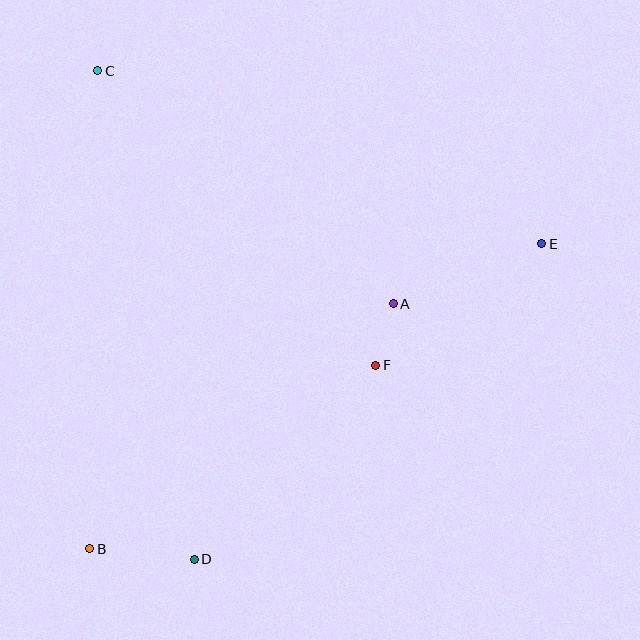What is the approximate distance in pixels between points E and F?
The distance between E and F is approximately 206 pixels.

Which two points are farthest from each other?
Points B and E are farthest from each other.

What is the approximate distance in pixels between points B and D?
The distance between B and D is approximately 105 pixels.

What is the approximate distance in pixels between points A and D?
The distance between A and D is approximately 324 pixels.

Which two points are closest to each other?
Points A and F are closest to each other.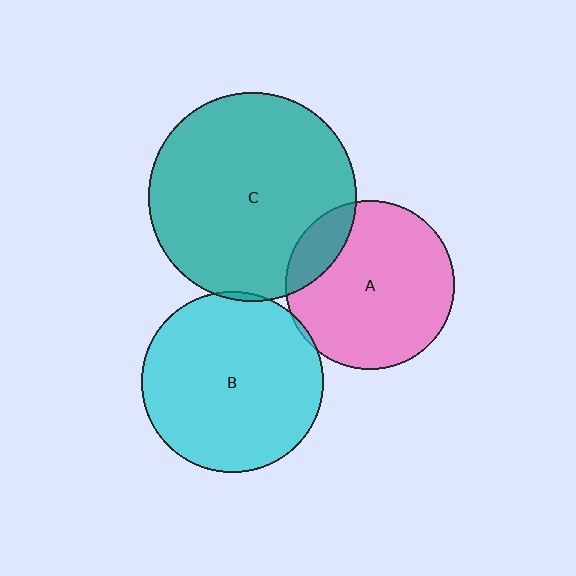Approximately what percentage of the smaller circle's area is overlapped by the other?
Approximately 15%.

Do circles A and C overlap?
Yes.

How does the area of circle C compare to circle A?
Approximately 1.5 times.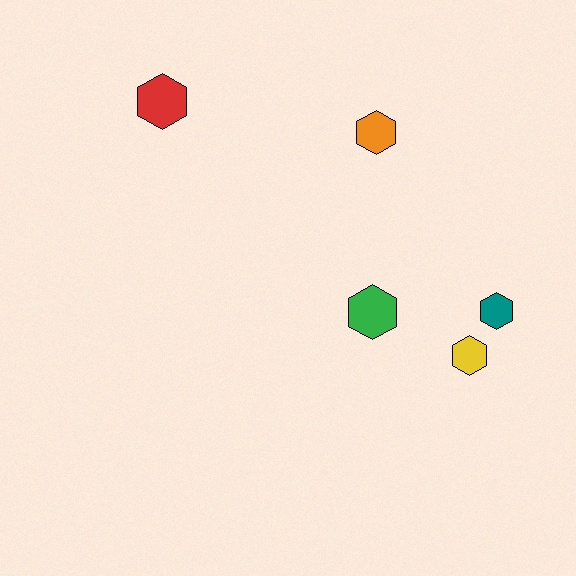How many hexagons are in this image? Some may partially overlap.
There are 5 hexagons.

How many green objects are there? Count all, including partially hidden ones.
There is 1 green object.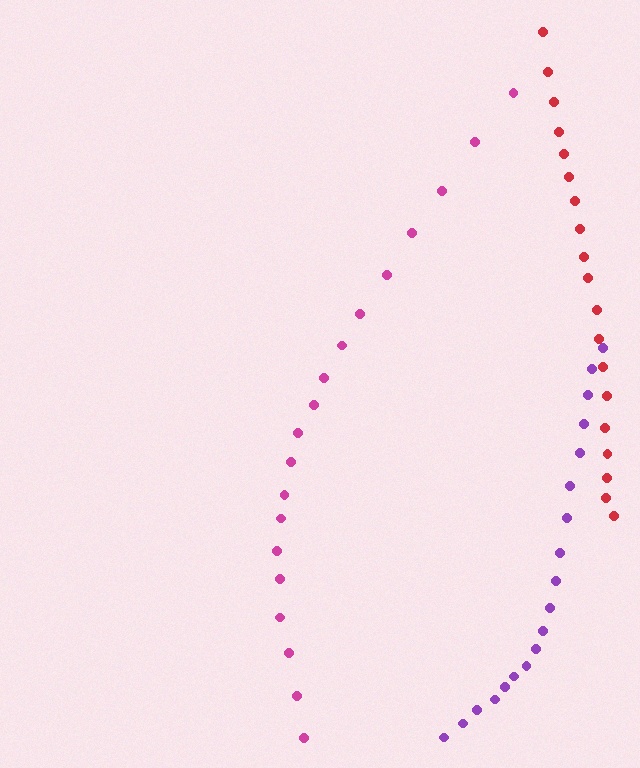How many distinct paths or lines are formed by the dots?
There are 3 distinct paths.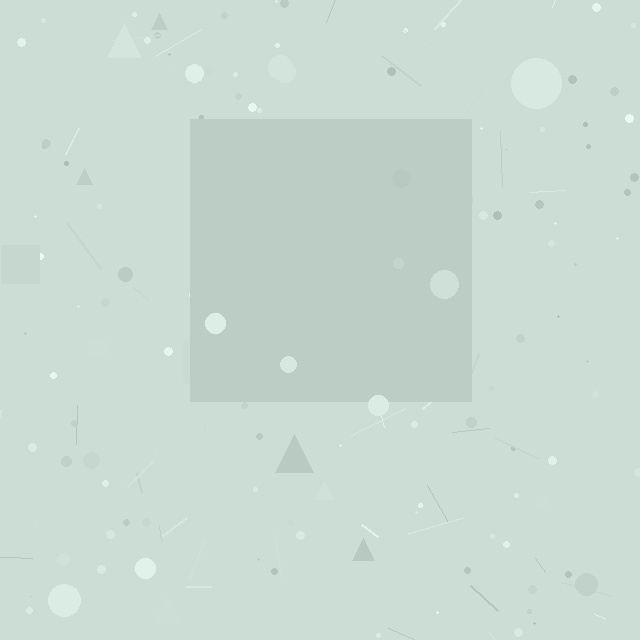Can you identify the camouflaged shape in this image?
The camouflaged shape is a square.